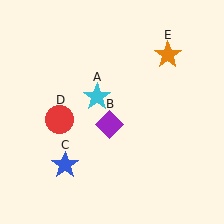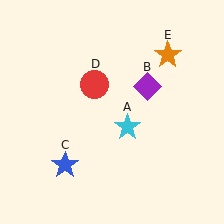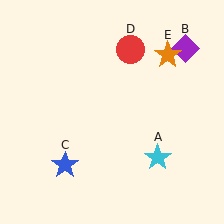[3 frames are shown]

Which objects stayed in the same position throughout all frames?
Blue star (object C) and orange star (object E) remained stationary.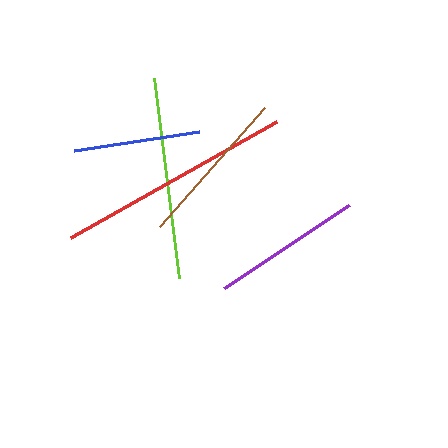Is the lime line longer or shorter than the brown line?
The lime line is longer than the brown line.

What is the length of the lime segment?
The lime segment is approximately 201 pixels long.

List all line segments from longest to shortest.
From longest to shortest: red, lime, brown, purple, blue.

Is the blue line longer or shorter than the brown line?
The brown line is longer than the blue line.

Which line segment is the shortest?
The blue line is the shortest at approximately 127 pixels.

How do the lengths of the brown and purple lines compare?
The brown and purple lines are approximately the same length.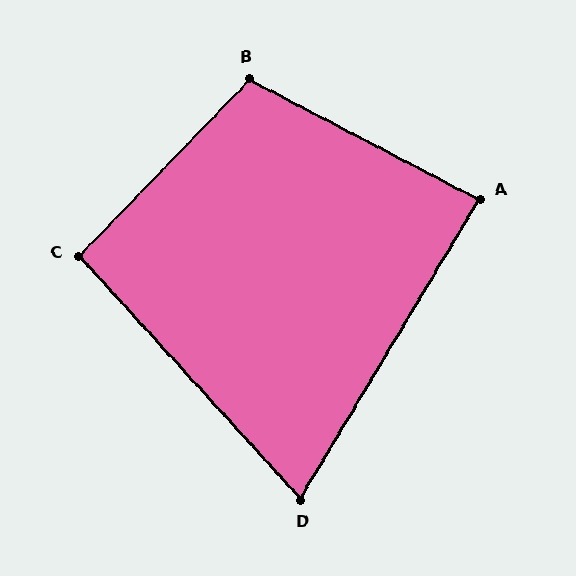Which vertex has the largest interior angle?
B, at approximately 107 degrees.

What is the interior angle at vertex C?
Approximately 93 degrees (approximately right).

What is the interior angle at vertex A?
Approximately 87 degrees (approximately right).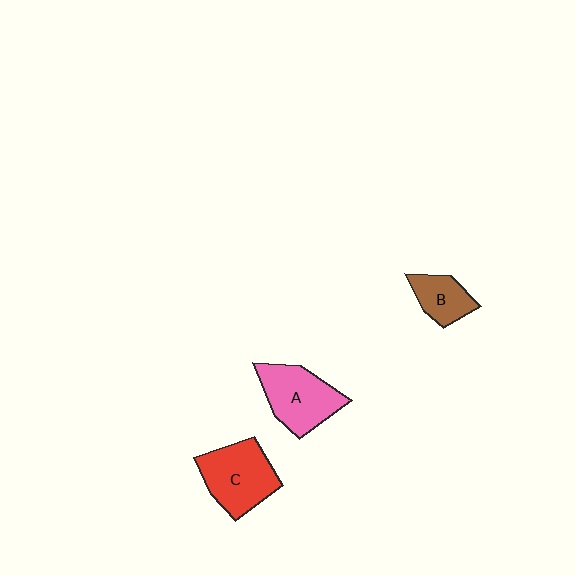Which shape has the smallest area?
Shape B (brown).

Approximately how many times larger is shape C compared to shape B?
Approximately 1.8 times.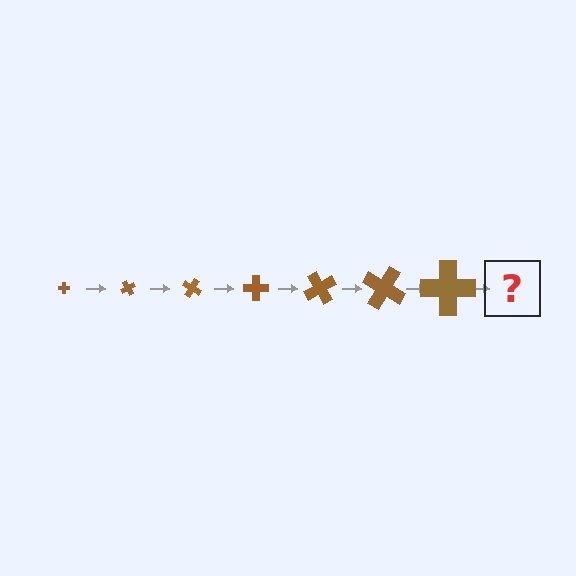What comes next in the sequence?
The next element should be a cross, larger than the previous one and rotated 420 degrees from the start.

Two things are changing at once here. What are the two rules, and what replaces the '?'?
The two rules are that the cross grows larger each step and it rotates 60 degrees each step. The '?' should be a cross, larger than the previous one and rotated 420 degrees from the start.